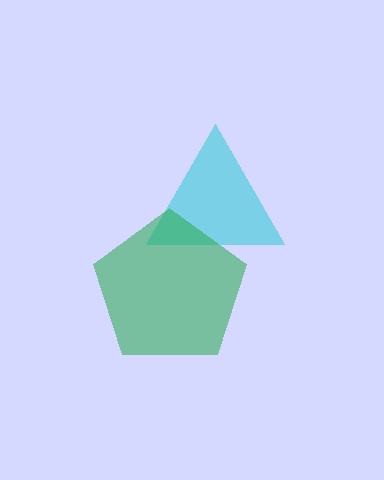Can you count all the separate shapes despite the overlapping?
Yes, there are 2 separate shapes.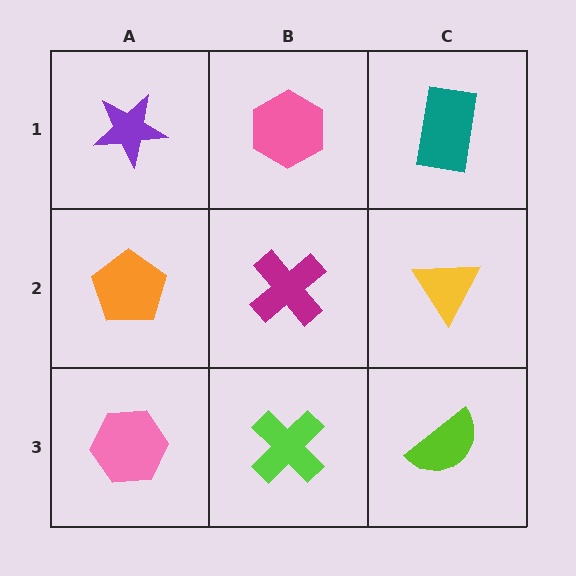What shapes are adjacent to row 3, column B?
A magenta cross (row 2, column B), a pink hexagon (row 3, column A), a lime semicircle (row 3, column C).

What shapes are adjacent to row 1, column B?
A magenta cross (row 2, column B), a purple star (row 1, column A), a teal rectangle (row 1, column C).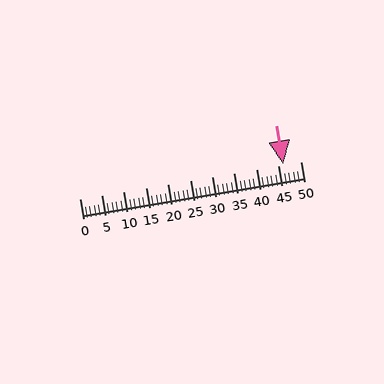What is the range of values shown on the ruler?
The ruler shows values from 0 to 50.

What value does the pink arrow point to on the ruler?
The pink arrow points to approximately 46.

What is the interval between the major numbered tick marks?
The major tick marks are spaced 5 units apart.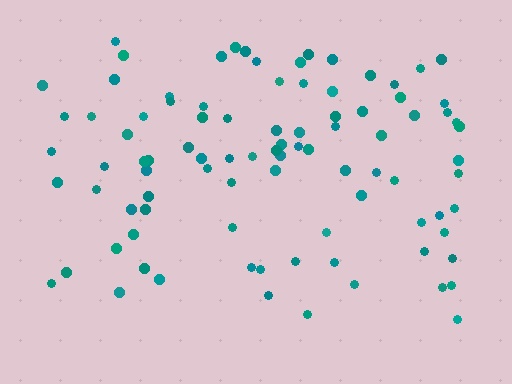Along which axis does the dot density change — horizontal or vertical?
Vertical.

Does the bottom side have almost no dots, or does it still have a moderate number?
Still a moderate number, just noticeably fewer than the top.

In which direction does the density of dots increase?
From bottom to top, with the top side densest.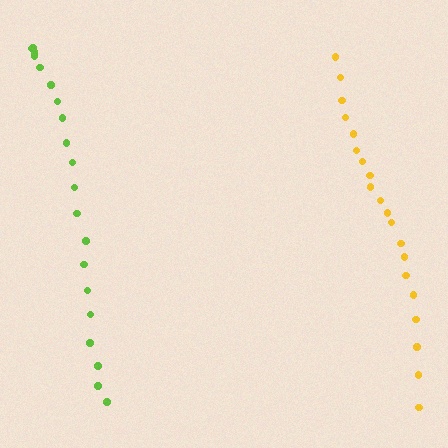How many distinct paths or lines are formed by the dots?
There are 2 distinct paths.